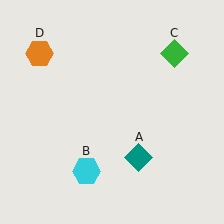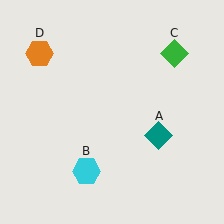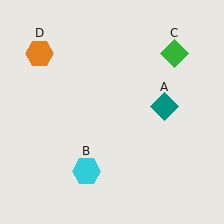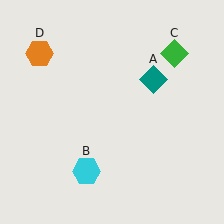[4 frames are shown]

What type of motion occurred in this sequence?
The teal diamond (object A) rotated counterclockwise around the center of the scene.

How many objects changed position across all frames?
1 object changed position: teal diamond (object A).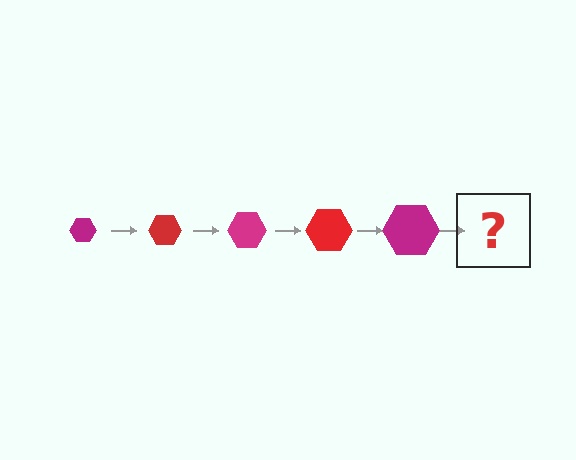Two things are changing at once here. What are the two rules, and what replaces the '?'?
The two rules are that the hexagon grows larger each step and the color cycles through magenta and red. The '?' should be a red hexagon, larger than the previous one.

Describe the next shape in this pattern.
It should be a red hexagon, larger than the previous one.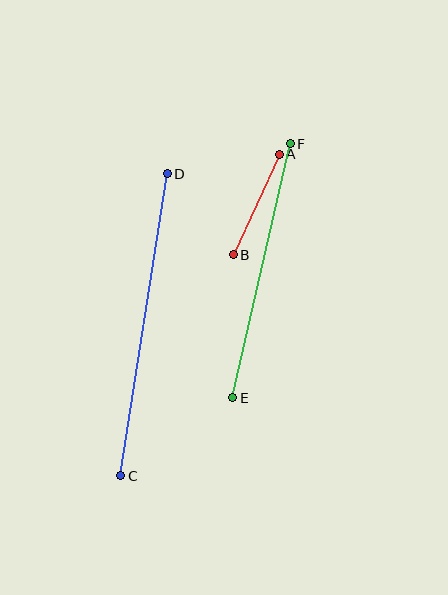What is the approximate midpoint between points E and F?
The midpoint is at approximately (262, 271) pixels.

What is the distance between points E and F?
The distance is approximately 261 pixels.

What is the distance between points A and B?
The distance is approximately 110 pixels.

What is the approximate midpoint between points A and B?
The midpoint is at approximately (256, 204) pixels.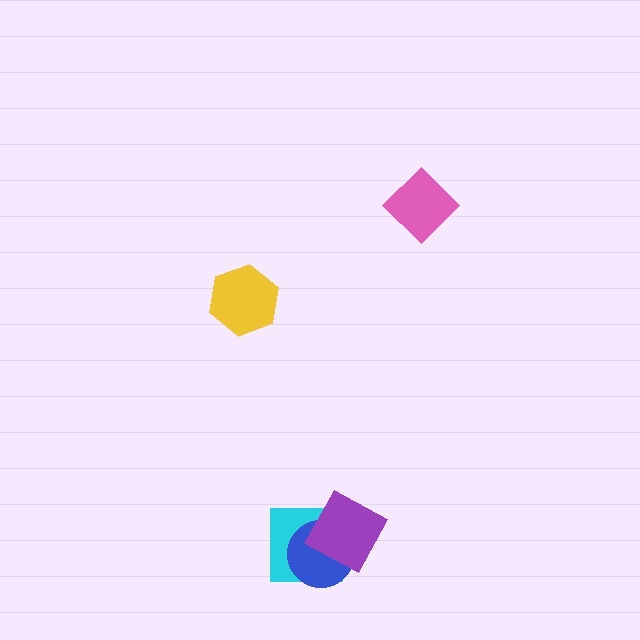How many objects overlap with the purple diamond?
2 objects overlap with the purple diamond.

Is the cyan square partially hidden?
Yes, it is partially covered by another shape.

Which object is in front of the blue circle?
The purple diamond is in front of the blue circle.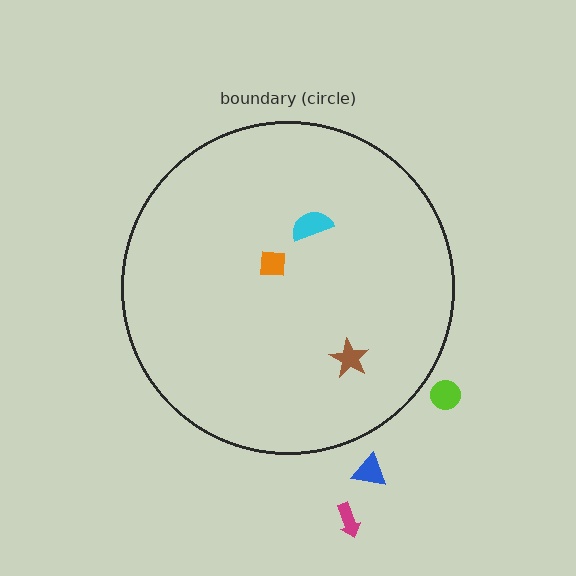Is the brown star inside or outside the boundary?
Inside.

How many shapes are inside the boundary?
3 inside, 3 outside.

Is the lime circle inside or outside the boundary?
Outside.